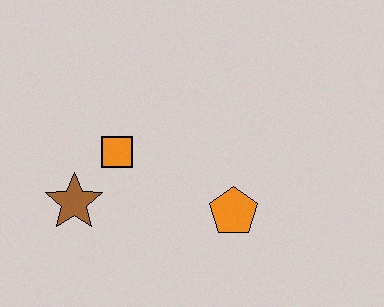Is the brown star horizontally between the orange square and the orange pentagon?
No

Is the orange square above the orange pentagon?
Yes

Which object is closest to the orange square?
The brown star is closest to the orange square.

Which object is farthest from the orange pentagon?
The brown star is farthest from the orange pentagon.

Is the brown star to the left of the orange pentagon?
Yes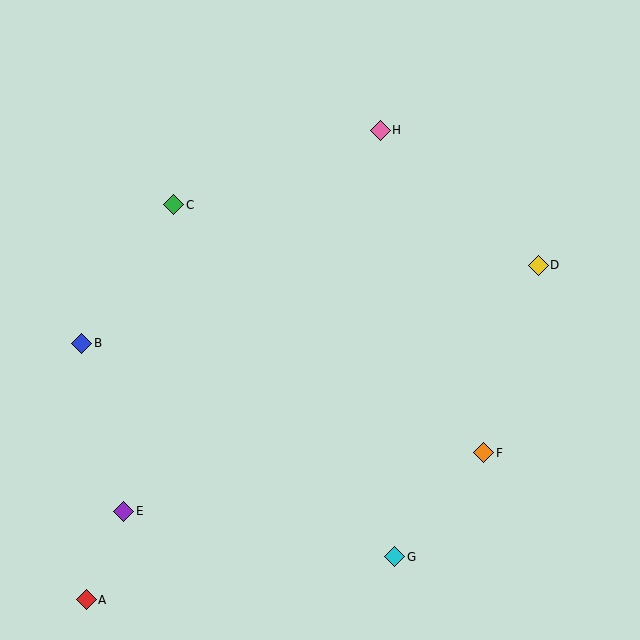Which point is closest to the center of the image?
Point C at (174, 205) is closest to the center.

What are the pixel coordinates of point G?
Point G is at (395, 557).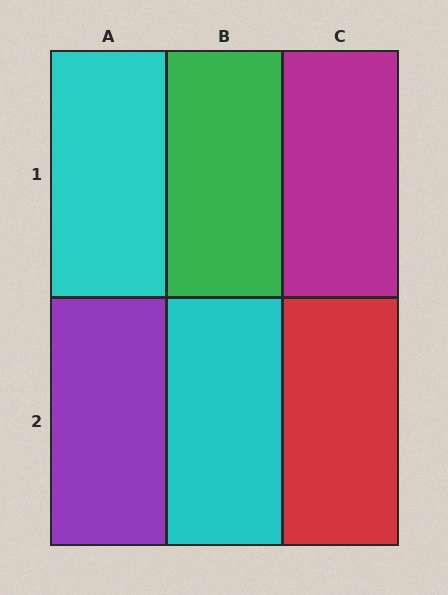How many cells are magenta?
1 cell is magenta.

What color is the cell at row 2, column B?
Cyan.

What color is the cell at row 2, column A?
Purple.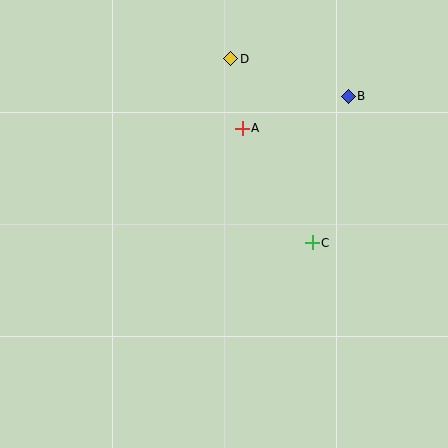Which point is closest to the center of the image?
Point C at (312, 243) is closest to the center.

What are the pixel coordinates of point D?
Point D is at (231, 59).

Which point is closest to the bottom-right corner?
Point C is closest to the bottom-right corner.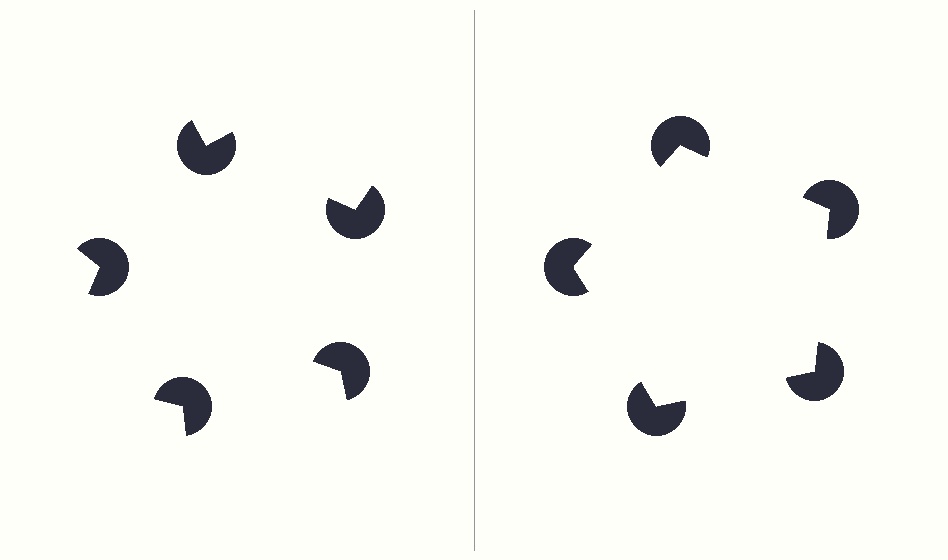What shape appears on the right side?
An illusory pentagon.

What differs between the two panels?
The pac-man discs are positioned identically on both sides; only the wedge orientations differ. On the right they align to a pentagon; on the left they are misaligned.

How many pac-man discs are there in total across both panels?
10 — 5 on each side.